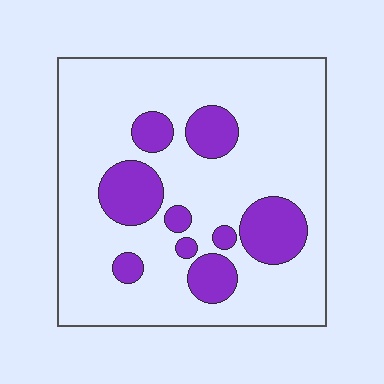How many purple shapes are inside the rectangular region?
9.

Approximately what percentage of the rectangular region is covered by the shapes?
Approximately 20%.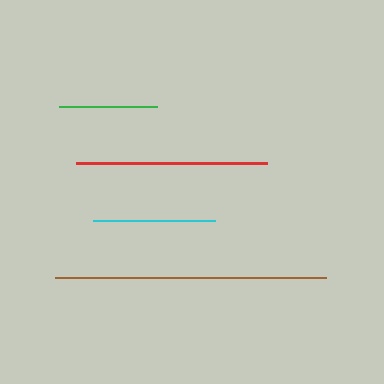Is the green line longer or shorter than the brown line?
The brown line is longer than the green line.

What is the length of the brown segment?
The brown segment is approximately 271 pixels long.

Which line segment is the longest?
The brown line is the longest at approximately 271 pixels.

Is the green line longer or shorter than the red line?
The red line is longer than the green line.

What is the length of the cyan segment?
The cyan segment is approximately 121 pixels long.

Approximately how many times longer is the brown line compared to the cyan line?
The brown line is approximately 2.2 times the length of the cyan line.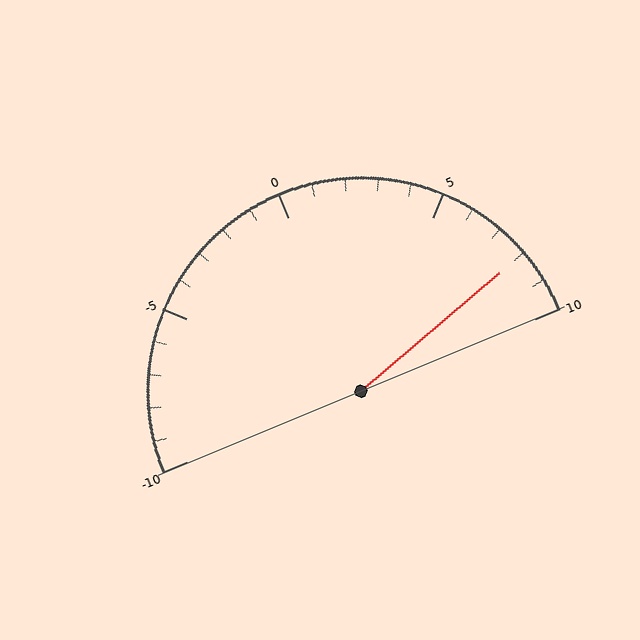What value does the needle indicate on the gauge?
The needle indicates approximately 8.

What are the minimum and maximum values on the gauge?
The gauge ranges from -10 to 10.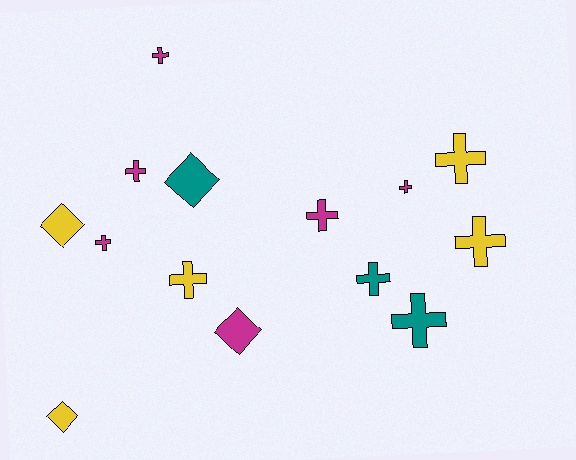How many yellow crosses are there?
There are 3 yellow crosses.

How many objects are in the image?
There are 14 objects.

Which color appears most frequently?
Magenta, with 6 objects.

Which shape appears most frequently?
Cross, with 10 objects.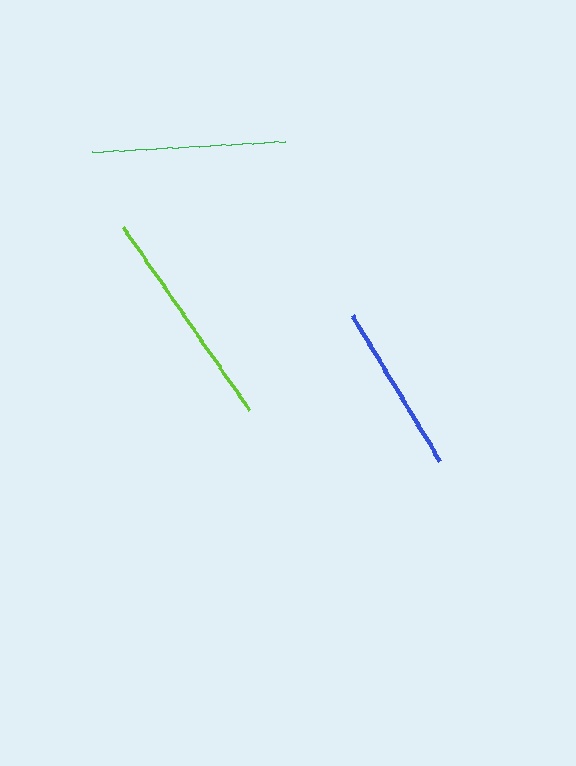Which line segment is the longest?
The lime line is the longest at approximately 222 pixels.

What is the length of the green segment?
The green segment is approximately 194 pixels long.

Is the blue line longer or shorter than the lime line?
The lime line is longer than the blue line.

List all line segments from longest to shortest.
From longest to shortest: lime, green, blue.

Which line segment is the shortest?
The blue line is the shortest at approximately 169 pixels.